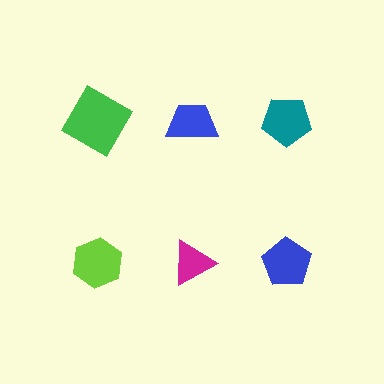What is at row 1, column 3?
A teal pentagon.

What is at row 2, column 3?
A blue pentagon.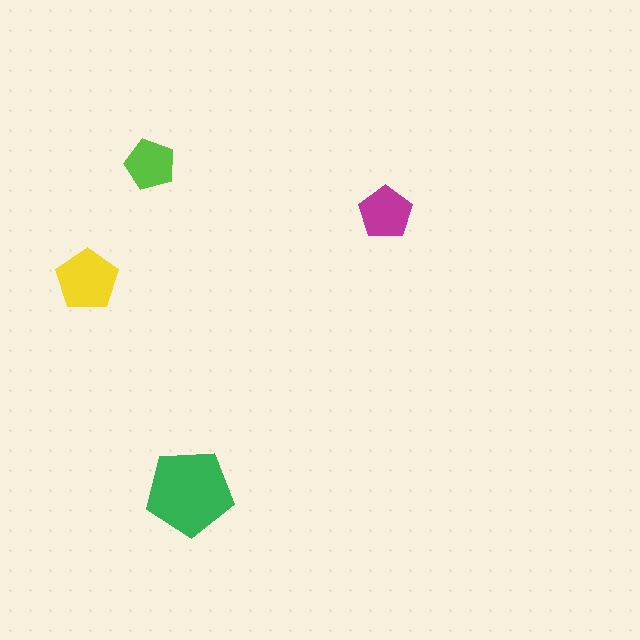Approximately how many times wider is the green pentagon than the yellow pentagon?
About 1.5 times wider.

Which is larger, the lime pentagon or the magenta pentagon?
The magenta one.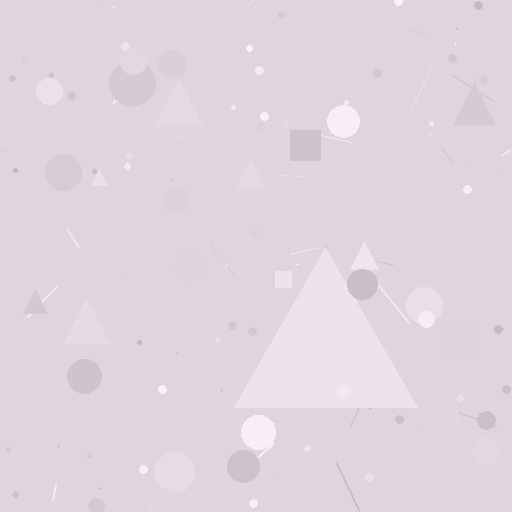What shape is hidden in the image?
A triangle is hidden in the image.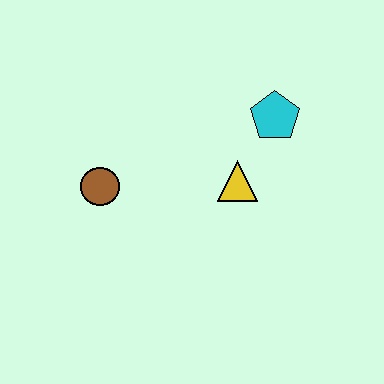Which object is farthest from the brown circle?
The cyan pentagon is farthest from the brown circle.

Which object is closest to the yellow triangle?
The cyan pentagon is closest to the yellow triangle.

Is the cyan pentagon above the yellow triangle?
Yes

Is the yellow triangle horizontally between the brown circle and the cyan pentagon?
Yes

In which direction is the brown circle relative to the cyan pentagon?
The brown circle is to the left of the cyan pentagon.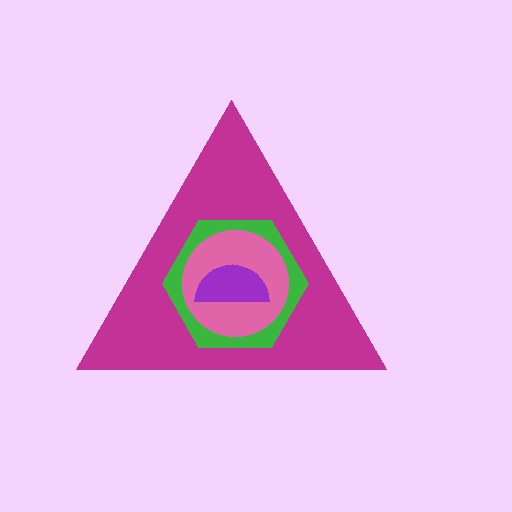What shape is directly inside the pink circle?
The purple semicircle.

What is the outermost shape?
The magenta triangle.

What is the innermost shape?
The purple semicircle.